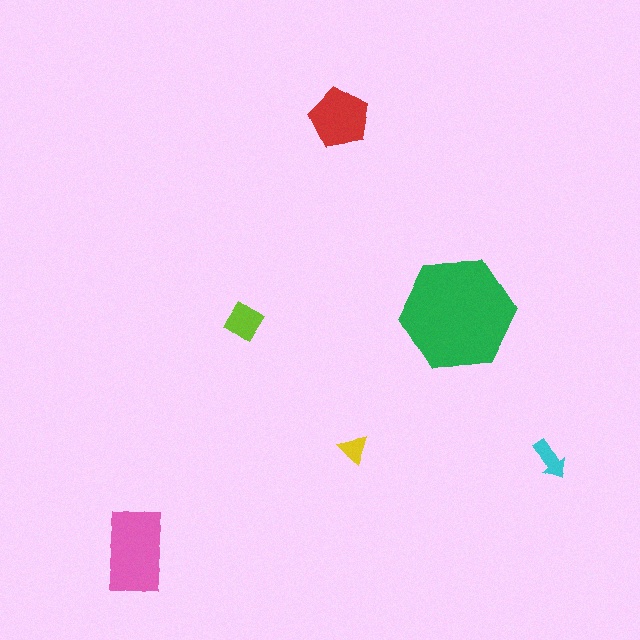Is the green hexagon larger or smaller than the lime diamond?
Larger.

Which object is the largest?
The green hexagon.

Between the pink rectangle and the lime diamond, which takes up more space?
The pink rectangle.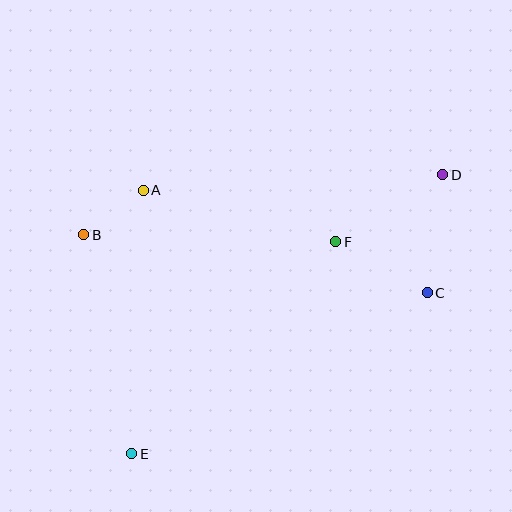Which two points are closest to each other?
Points A and B are closest to each other.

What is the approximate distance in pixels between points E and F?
The distance between E and F is approximately 294 pixels.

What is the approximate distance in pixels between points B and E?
The distance between B and E is approximately 224 pixels.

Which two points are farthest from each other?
Points D and E are farthest from each other.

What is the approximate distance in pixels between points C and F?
The distance between C and F is approximately 105 pixels.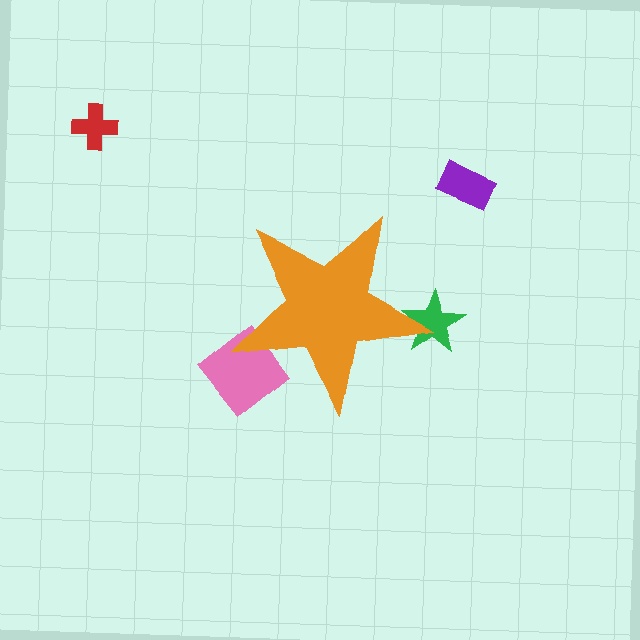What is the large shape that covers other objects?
An orange star.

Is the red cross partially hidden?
No, the red cross is fully visible.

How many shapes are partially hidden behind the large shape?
2 shapes are partially hidden.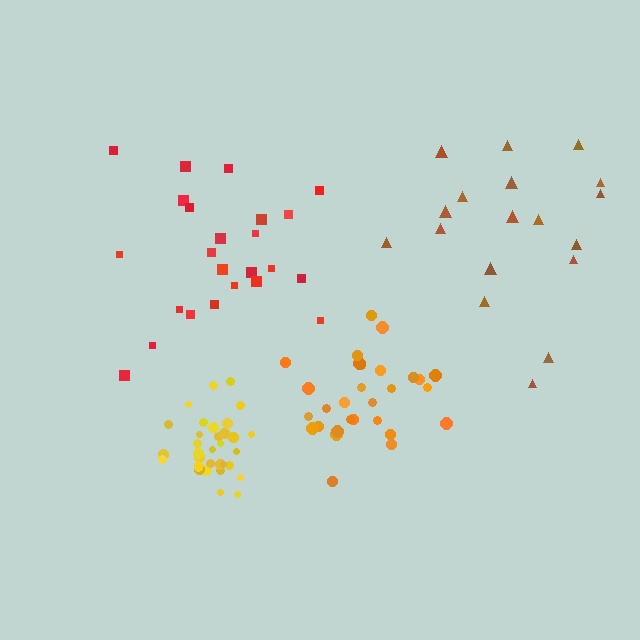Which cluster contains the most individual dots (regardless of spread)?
Yellow (34).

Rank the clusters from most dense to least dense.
yellow, orange, red, brown.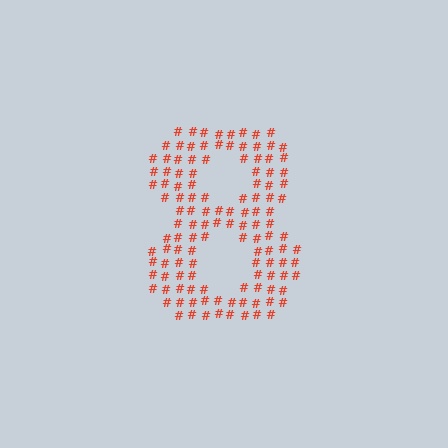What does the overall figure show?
The overall figure shows the digit 8.